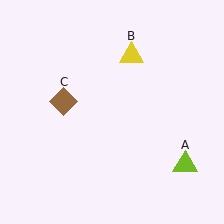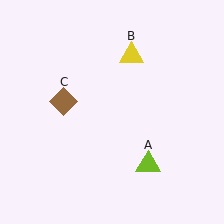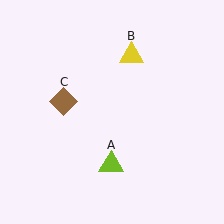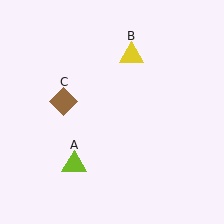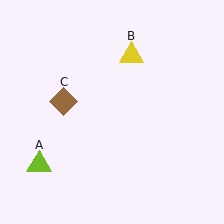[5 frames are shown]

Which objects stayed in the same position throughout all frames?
Yellow triangle (object B) and brown diamond (object C) remained stationary.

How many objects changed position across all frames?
1 object changed position: lime triangle (object A).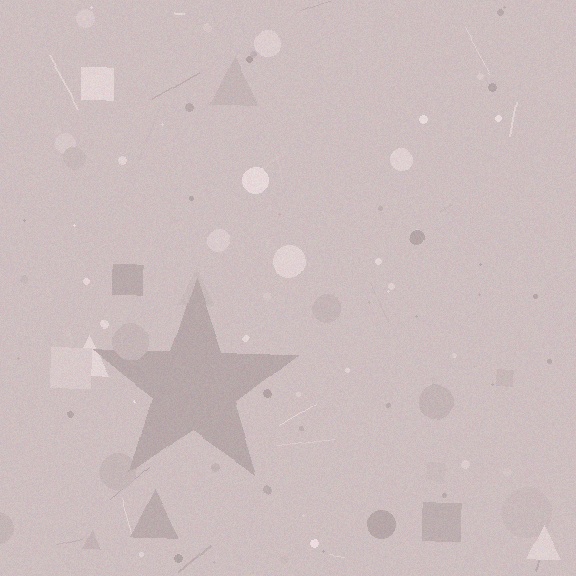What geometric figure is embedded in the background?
A star is embedded in the background.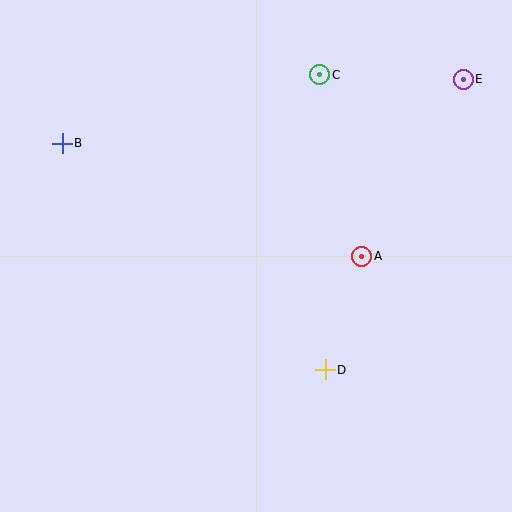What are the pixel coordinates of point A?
Point A is at (362, 256).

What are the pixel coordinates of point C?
Point C is at (320, 75).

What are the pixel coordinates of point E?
Point E is at (463, 79).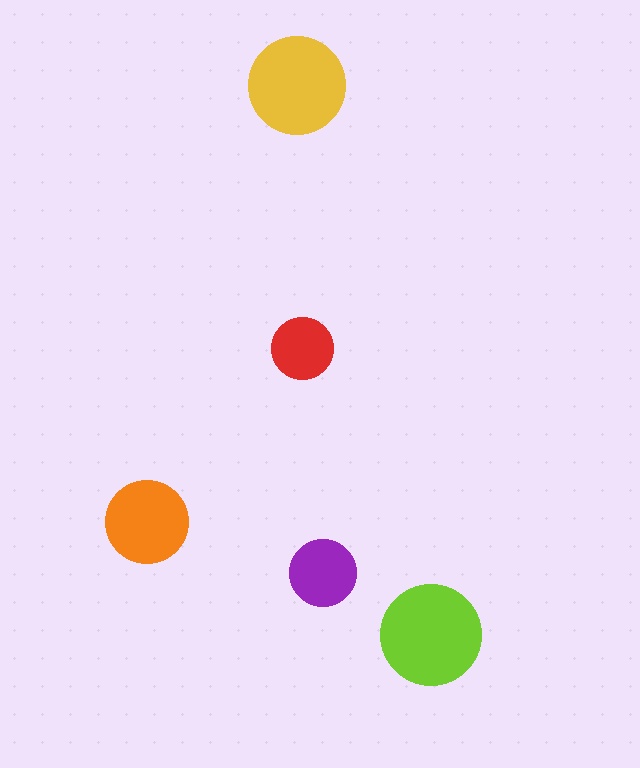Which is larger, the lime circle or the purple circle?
The lime one.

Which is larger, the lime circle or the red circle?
The lime one.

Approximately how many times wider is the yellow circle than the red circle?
About 1.5 times wider.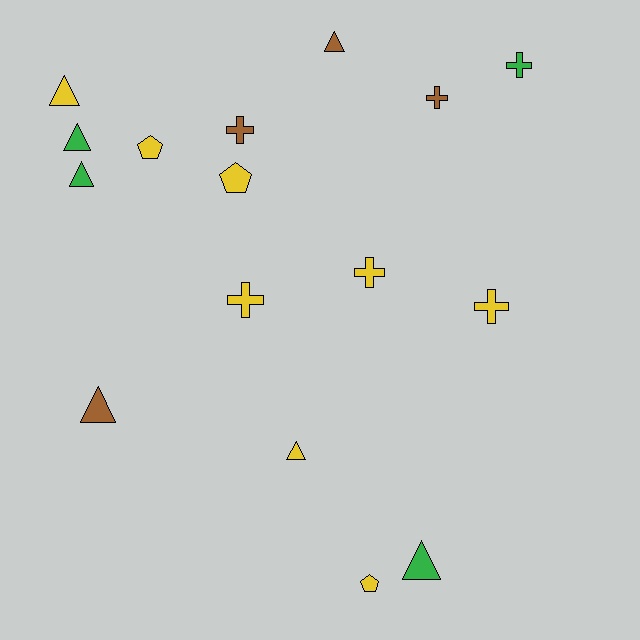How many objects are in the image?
There are 16 objects.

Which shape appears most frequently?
Triangle, with 7 objects.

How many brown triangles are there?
There are 2 brown triangles.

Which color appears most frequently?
Yellow, with 8 objects.